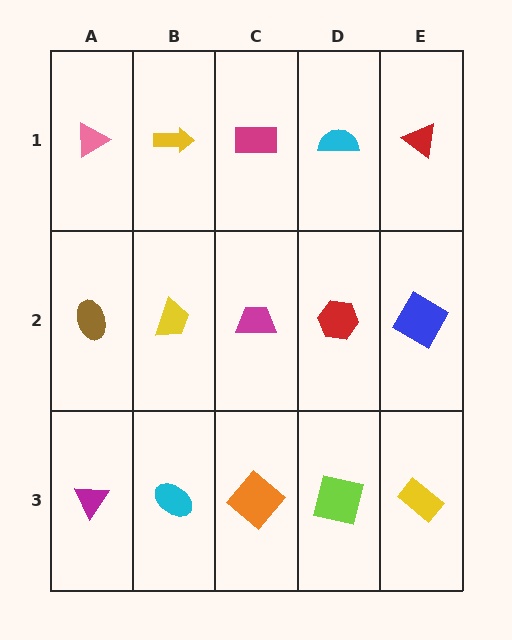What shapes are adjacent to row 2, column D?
A cyan semicircle (row 1, column D), a lime square (row 3, column D), a magenta trapezoid (row 2, column C), a blue diamond (row 2, column E).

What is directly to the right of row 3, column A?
A cyan ellipse.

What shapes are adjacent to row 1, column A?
A brown ellipse (row 2, column A), a yellow arrow (row 1, column B).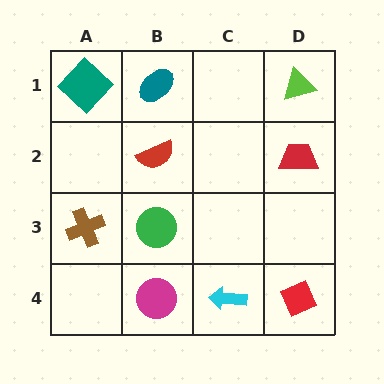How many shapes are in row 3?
2 shapes.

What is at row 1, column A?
A teal diamond.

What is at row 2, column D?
A red trapezoid.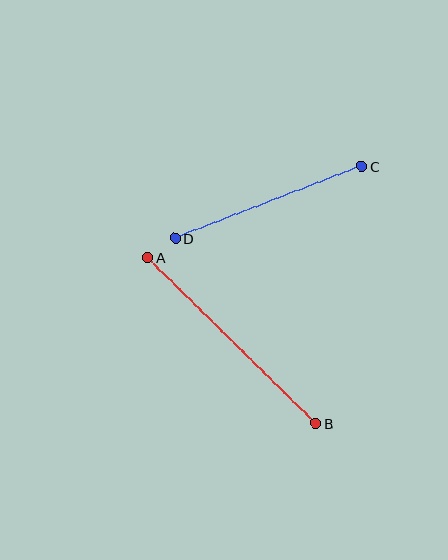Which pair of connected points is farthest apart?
Points A and B are farthest apart.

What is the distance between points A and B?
The distance is approximately 236 pixels.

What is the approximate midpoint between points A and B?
The midpoint is at approximately (232, 340) pixels.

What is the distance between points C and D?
The distance is approximately 200 pixels.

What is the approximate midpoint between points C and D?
The midpoint is at approximately (268, 202) pixels.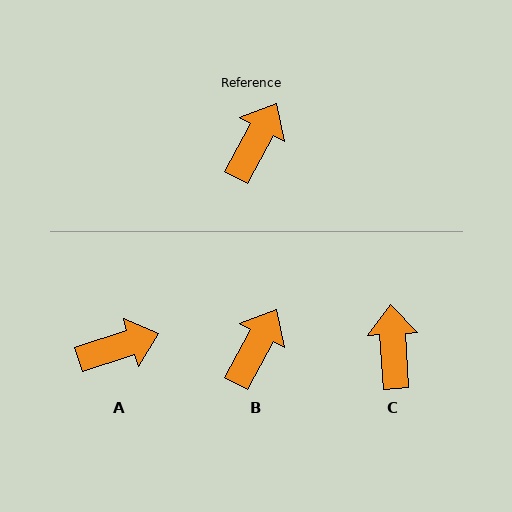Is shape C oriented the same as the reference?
No, it is off by about 32 degrees.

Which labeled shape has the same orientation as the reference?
B.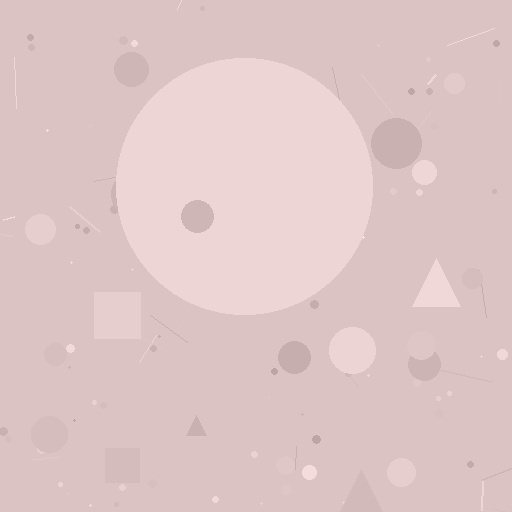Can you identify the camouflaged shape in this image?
The camouflaged shape is a circle.